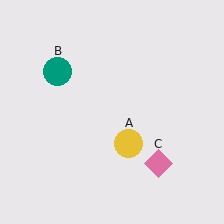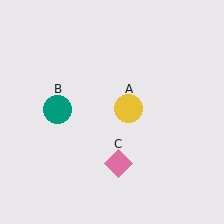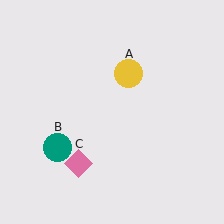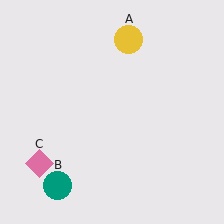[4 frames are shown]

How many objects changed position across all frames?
3 objects changed position: yellow circle (object A), teal circle (object B), pink diamond (object C).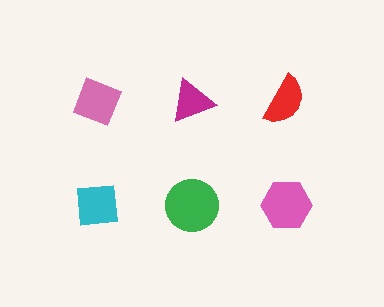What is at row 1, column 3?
A red semicircle.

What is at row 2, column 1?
A cyan square.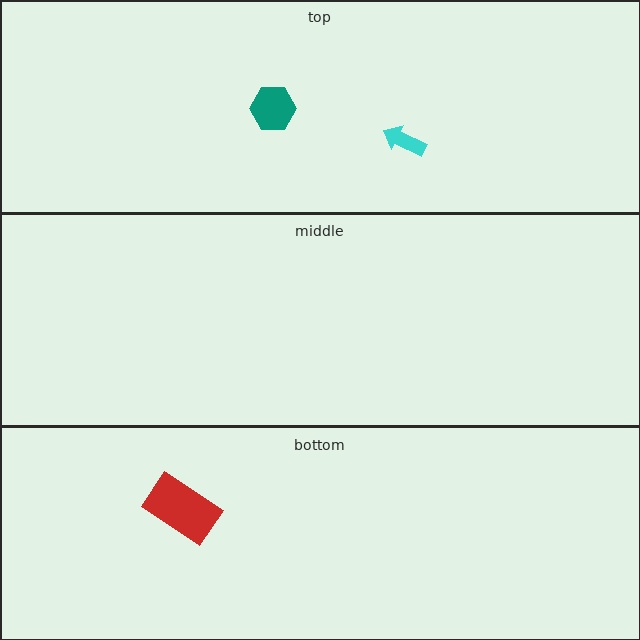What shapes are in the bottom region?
The red rectangle.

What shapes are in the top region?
The teal hexagon, the cyan arrow.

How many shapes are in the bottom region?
1.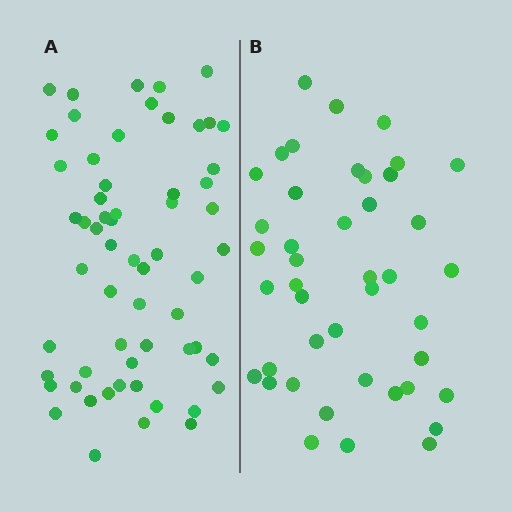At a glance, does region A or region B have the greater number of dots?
Region A (the left region) has more dots.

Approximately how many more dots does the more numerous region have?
Region A has approximately 15 more dots than region B.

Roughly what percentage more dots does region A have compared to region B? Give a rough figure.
About 40% more.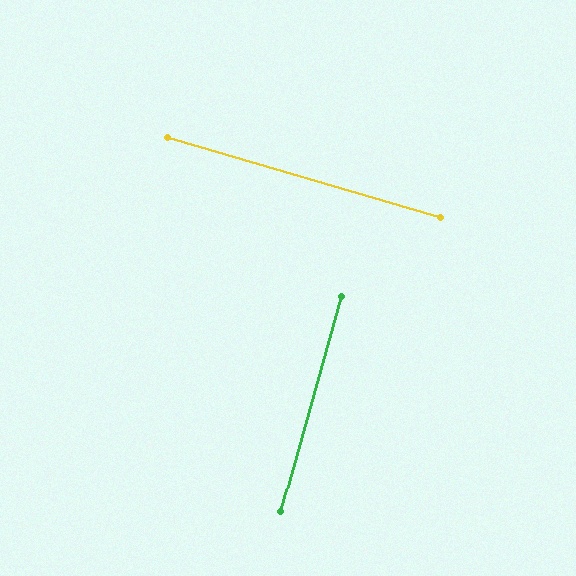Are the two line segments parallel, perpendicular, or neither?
Perpendicular — they meet at approximately 89°.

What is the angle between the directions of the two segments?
Approximately 89 degrees.